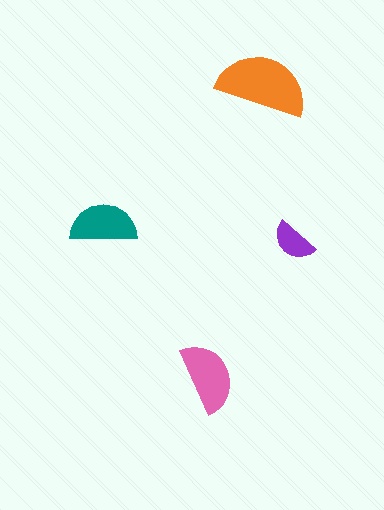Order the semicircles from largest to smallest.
the orange one, the pink one, the teal one, the purple one.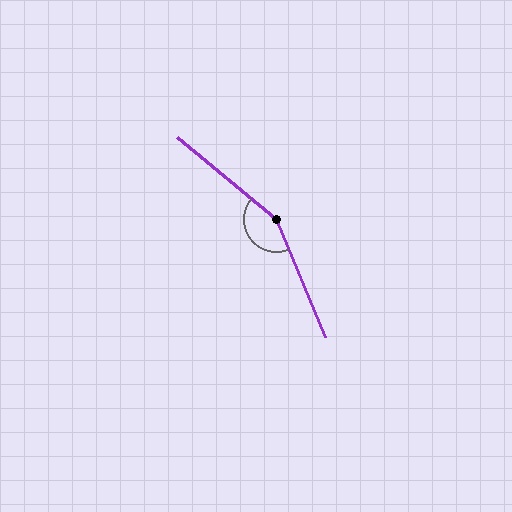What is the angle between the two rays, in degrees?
Approximately 152 degrees.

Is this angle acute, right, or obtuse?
It is obtuse.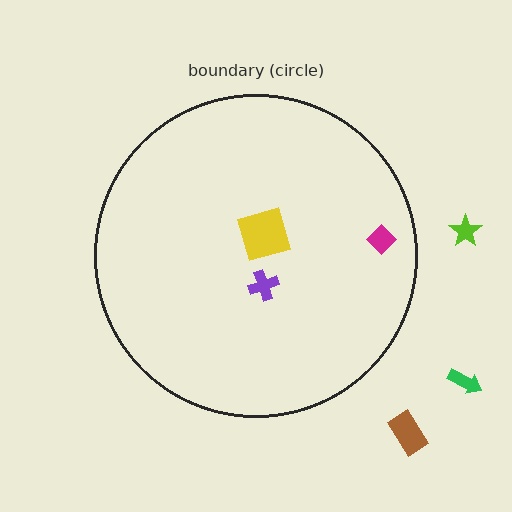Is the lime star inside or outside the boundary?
Outside.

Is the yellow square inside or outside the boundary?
Inside.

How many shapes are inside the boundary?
3 inside, 3 outside.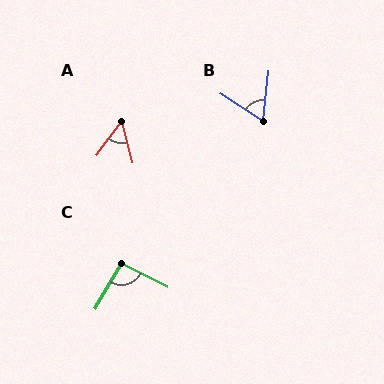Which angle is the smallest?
A, at approximately 50 degrees.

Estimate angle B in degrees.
Approximately 63 degrees.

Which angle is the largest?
C, at approximately 94 degrees.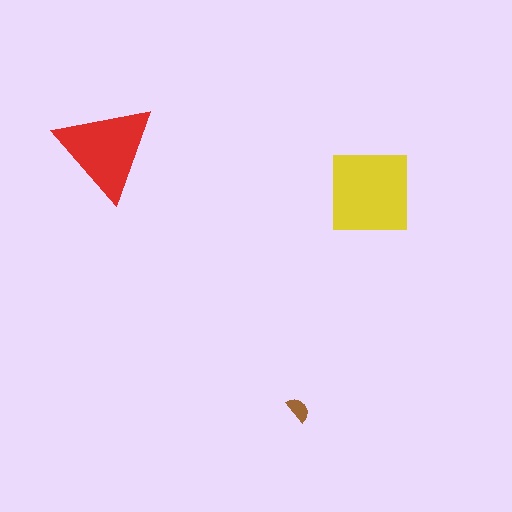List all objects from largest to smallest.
The yellow square, the red triangle, the brown semicircle.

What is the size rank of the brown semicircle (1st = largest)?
3rd.